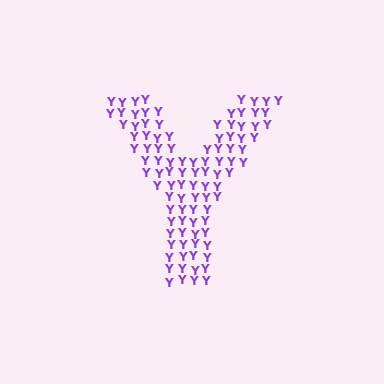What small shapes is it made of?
It is made of small letter Y's.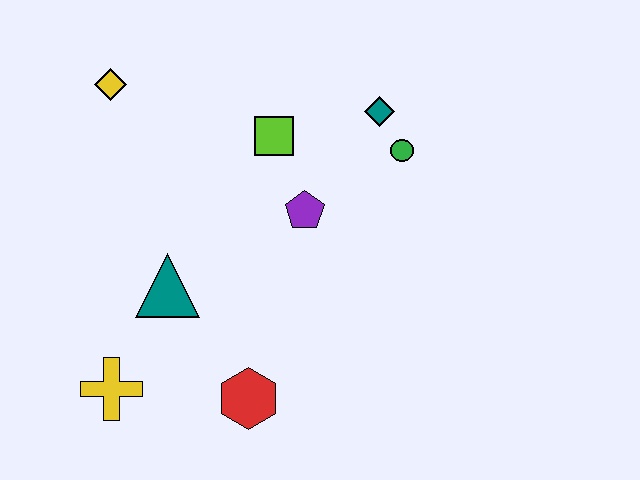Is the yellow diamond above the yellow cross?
Yes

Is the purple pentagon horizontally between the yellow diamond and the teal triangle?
No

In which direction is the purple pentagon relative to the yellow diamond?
The purple pentagon is to the right of the yellow diamond.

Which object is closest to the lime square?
The purple pentagon is closest to the lime square.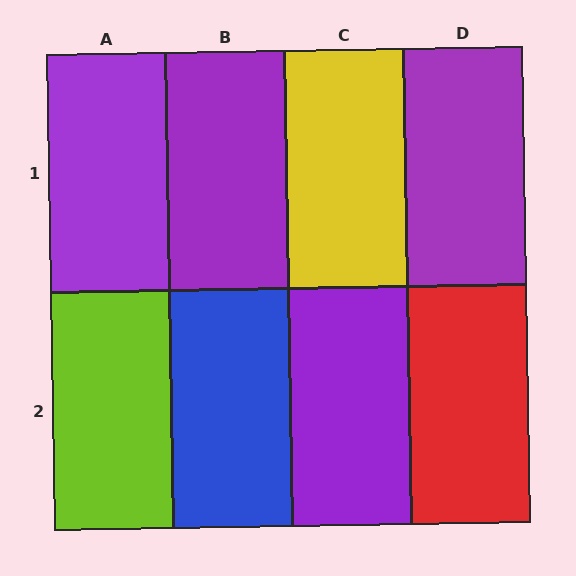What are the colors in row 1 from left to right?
Purple, purple, yellow, purple.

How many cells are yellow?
1 cell is yellow.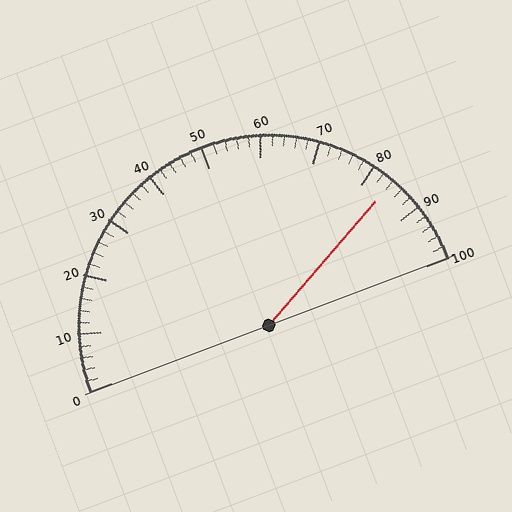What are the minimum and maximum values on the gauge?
The gauge ranges from 0 to 100.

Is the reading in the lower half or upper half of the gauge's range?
The reading is in the upper half of the range (0 to 100).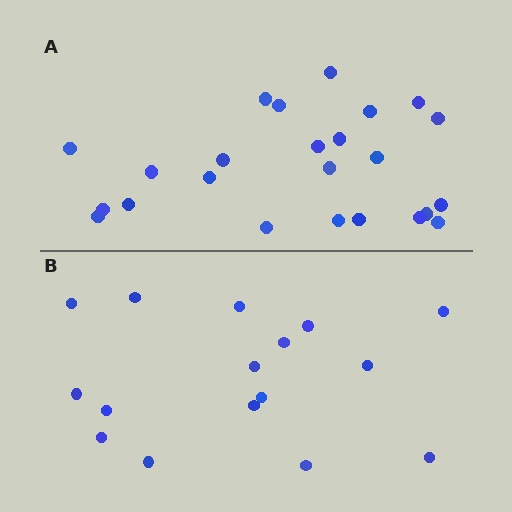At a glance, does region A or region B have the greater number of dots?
Region A (the top region) has more dots.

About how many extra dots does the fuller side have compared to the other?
Region A has roughly 8 or so more dots than region B.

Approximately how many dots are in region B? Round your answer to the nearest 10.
About 20 dots. (The exact count is 16, which rounds to 20.)